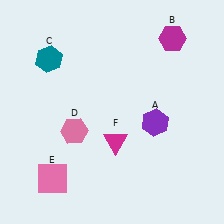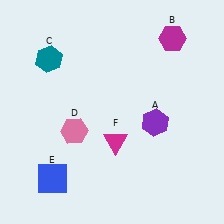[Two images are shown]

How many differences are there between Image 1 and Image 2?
There is 1 difference between the two images.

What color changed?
The square (E) changed from pink in Image 1 to blue in Image 2.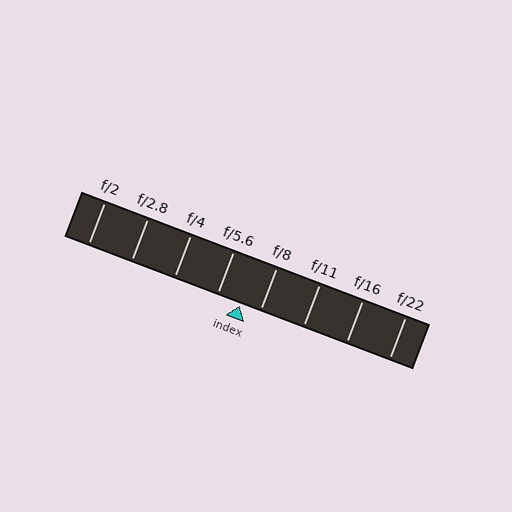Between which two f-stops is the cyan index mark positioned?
The index mark is between f/5.6 and f/8.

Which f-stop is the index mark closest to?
The index mark is closest to f/8.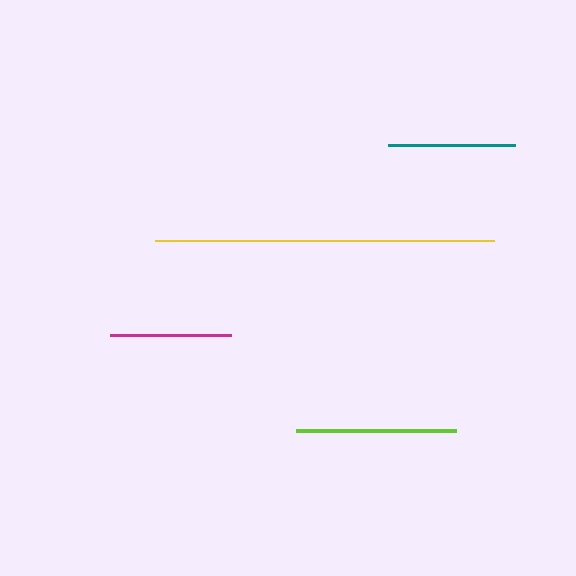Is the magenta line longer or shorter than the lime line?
The lime line is longer than the magenta line.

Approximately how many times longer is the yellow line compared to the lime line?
The yellow line is approximately 2.1 times the length of the lime line.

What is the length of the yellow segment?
The yellow segment is approximately 339 pixels long.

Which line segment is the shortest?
The magenta line is the shortest at approximately 121 pixels.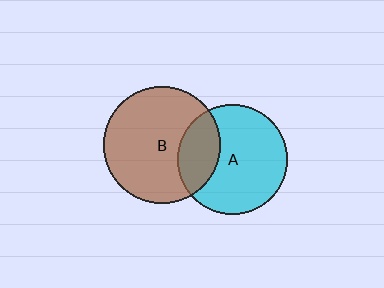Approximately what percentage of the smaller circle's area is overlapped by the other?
Approximately 25%.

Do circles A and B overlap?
Yes.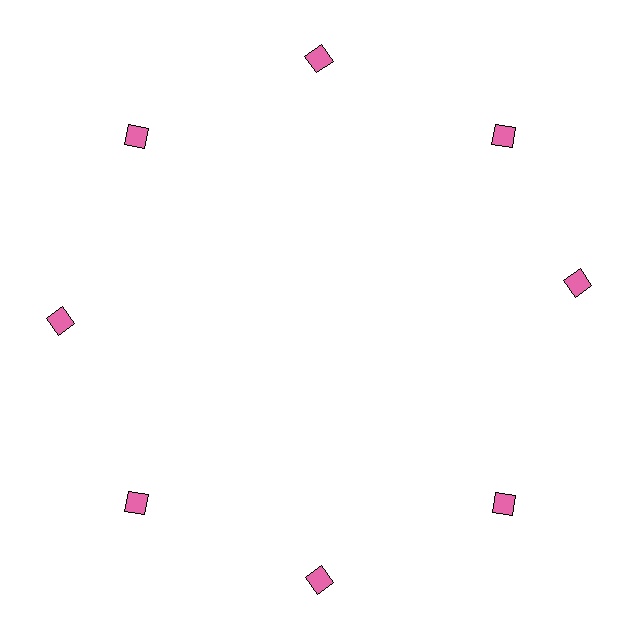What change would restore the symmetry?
The symmetry would be restored by rotating it back into even spacing with its neighbors so that all 8 diamonds sit at equal angles and equal distance from the center.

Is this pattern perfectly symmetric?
No. The 8 pink diamonds are arranged in a ring, but one element near the 3 o'clock position is rotated out of alignment along the ring, breaking the 8-fold rotational symmetry.